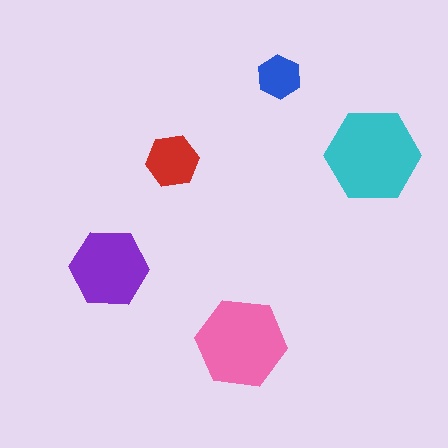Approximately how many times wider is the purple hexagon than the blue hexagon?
About 2 times wider.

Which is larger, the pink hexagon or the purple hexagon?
The pink one.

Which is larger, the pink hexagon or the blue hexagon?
The pink one.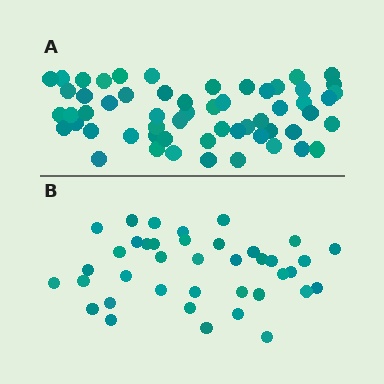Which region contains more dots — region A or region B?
Region A (the top region) has more dots.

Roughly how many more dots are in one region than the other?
Region A has approximately 20 more dots than region B.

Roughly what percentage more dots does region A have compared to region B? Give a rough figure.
About 45% more.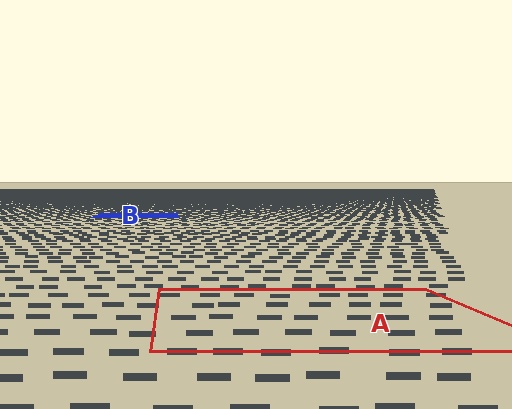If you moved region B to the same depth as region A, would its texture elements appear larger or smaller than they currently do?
They would appear larger. At a closer depth, the same texture elements are projected at a bigger on-screen size.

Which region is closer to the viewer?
Region A is closer. The texture elements there are larger and more spread out.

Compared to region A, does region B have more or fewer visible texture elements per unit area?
Region B has more texture elements per unit area — they are packed more densely because it is farther away.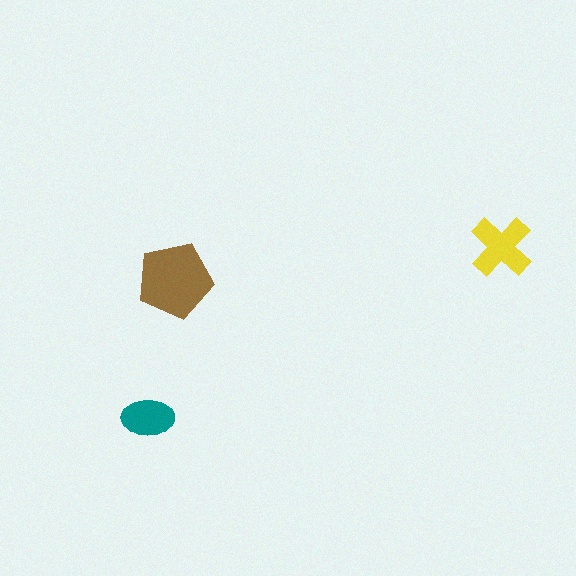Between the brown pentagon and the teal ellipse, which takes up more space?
The brown pentagon.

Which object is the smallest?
The teal ellipse.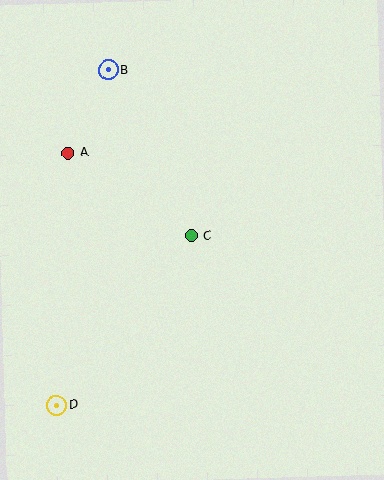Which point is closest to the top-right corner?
Point B is closest to the top-right corner.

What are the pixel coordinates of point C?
Point C is at (191, 236).